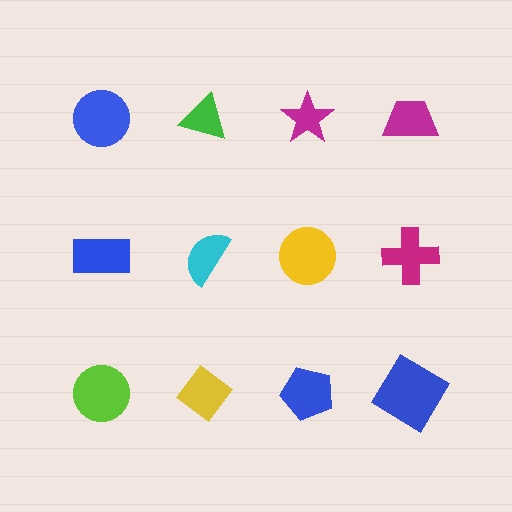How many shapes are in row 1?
4 shapes.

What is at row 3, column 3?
A blue pentagon.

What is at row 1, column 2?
A green triangle.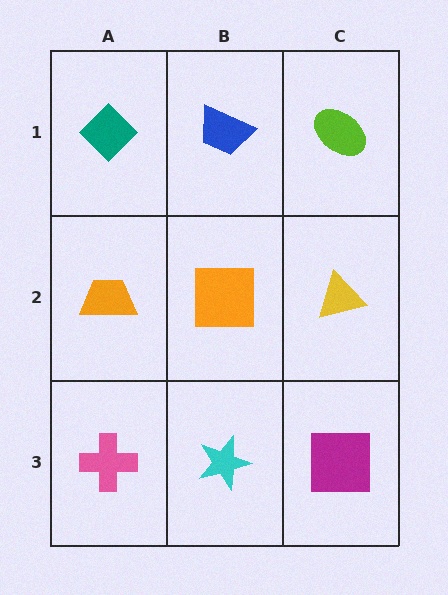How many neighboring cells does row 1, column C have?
2.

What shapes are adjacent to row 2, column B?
A blue trapezoid (row 1, column B), a cyan star (row 3, column B), an orange trapezoid (row 2, column A), a yellow triangle (row 2, column C).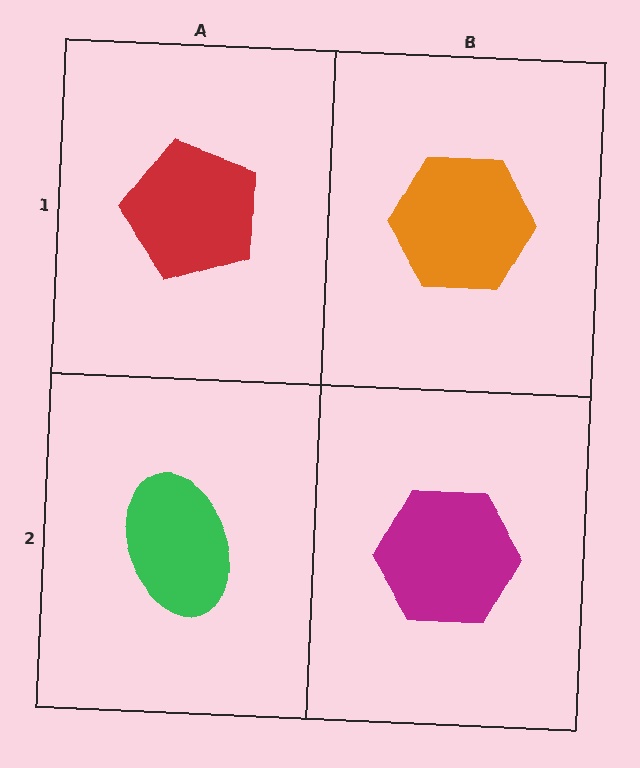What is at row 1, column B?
An orange hexagon.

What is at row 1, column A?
A red pentagon.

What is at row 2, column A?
A green ellipse.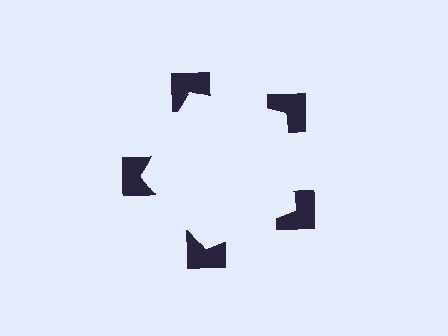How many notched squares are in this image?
There are 5 — one at each vertex of the illusory pentagon.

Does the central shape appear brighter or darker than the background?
It typically appears slightly brighter than the background, even though no actual brightness change is drawn.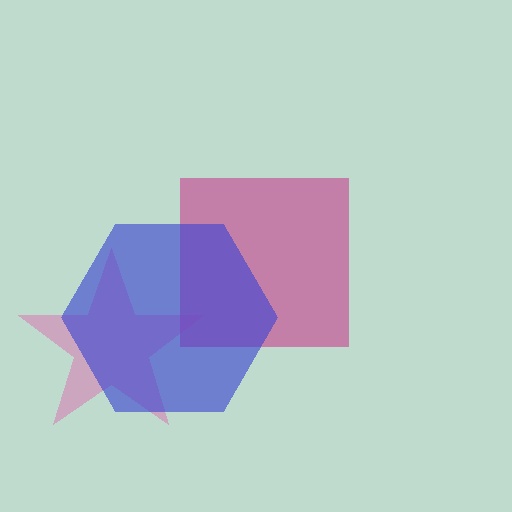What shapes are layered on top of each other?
The layered shapes are: a magenta square, a pink star, a blue hexagon.